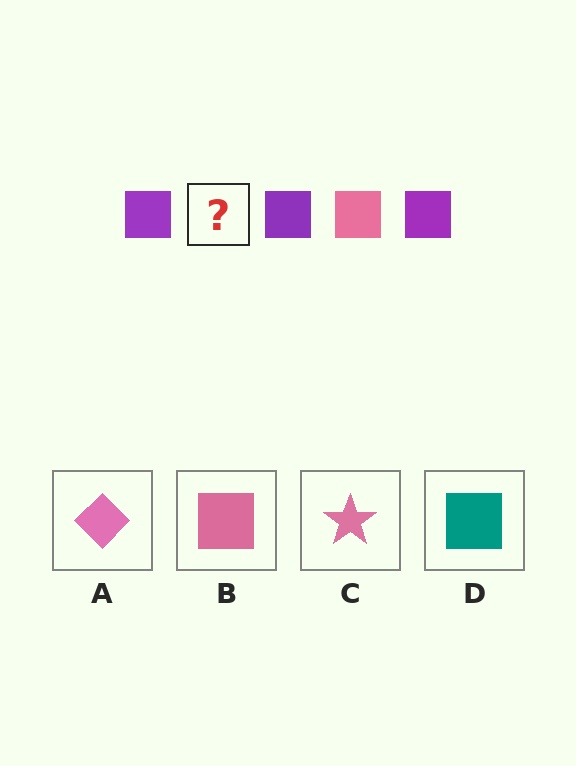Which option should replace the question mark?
Option B.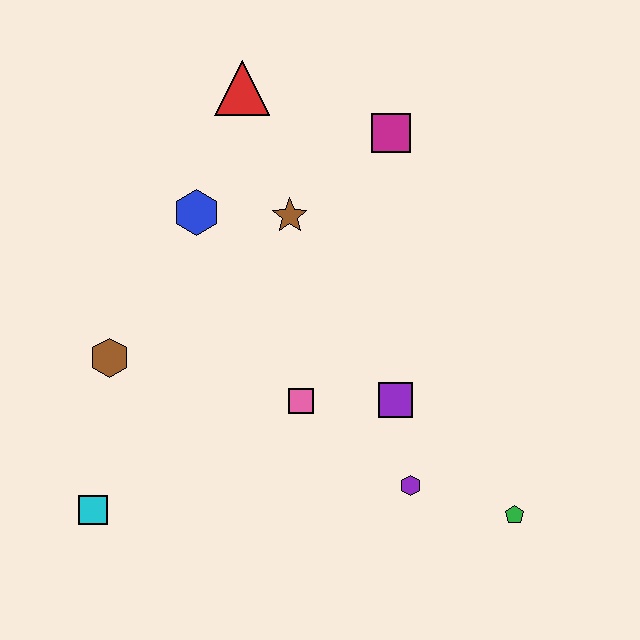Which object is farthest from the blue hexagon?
The green pentagon is farthest from the blue hexagon.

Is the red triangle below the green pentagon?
No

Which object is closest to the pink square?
The purple square is closest to the pink square.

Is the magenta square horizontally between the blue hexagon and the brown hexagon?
No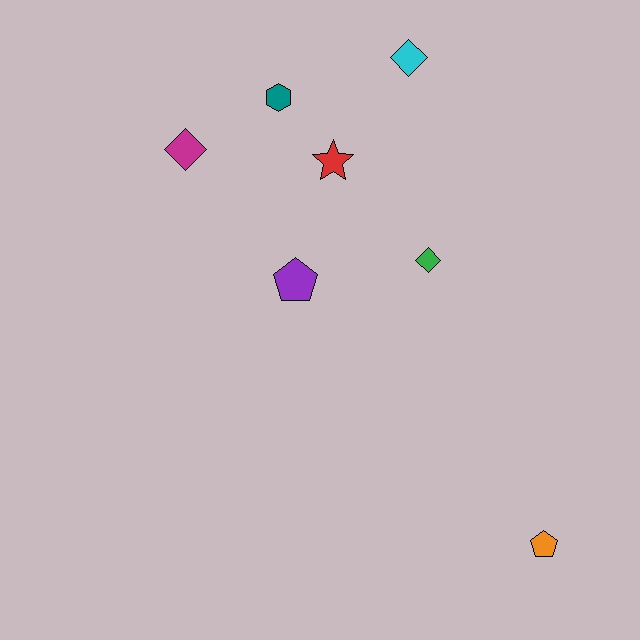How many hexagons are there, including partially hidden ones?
There is 1 hexagon.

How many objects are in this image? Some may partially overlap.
There are 7 objects.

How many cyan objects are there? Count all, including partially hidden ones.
There is 1 cyan object.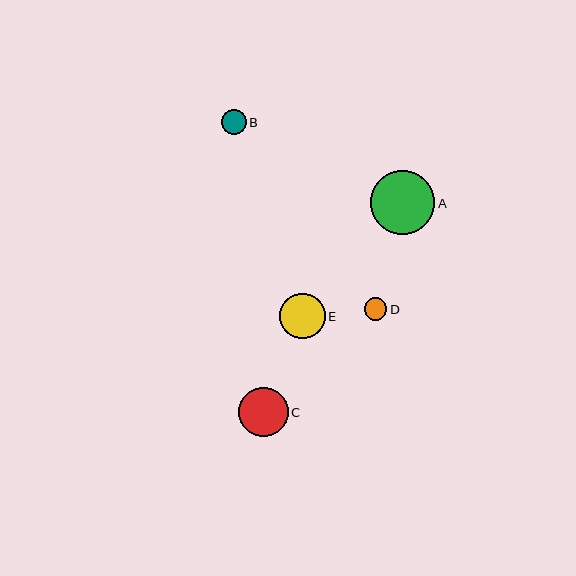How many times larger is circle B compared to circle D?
Circle B is approximately 1.1 times the size of circle D.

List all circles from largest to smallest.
From largest to smallest: A, C, E, B, D.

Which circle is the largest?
Circle A is the largest with a size of approximately 64 pixels.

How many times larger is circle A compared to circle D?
Circle A is approximately 2.9 times the size of circle D.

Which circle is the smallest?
Circle D is the smallest with a size of approximately 22 pixels.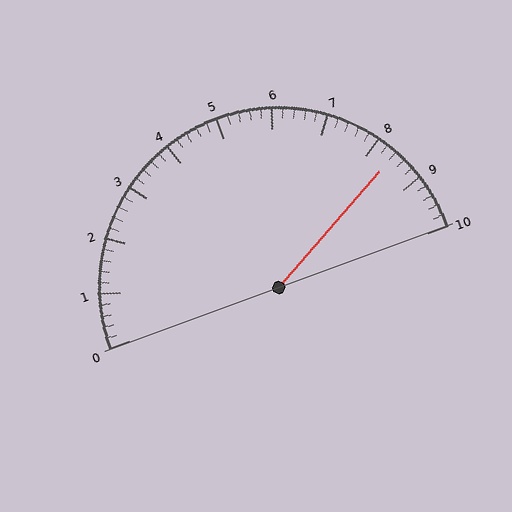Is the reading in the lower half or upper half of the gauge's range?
The reading is in the upper half of the range (0 to 10).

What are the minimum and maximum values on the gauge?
The gauge ranges from 0 to 10.